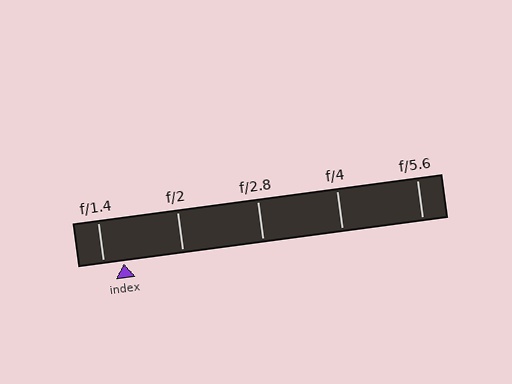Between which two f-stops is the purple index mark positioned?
The index mark is between f/1.4 and f/2.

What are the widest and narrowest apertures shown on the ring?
The widest aperture shown is f/1.4 and the narrowest is f/5.6.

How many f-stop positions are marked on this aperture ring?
There are 5 f-stop positions marked.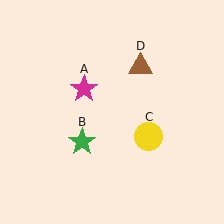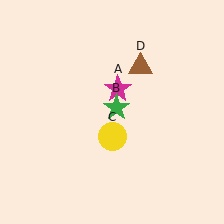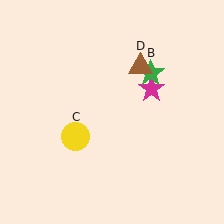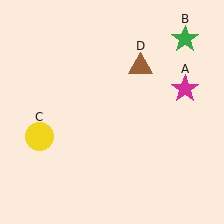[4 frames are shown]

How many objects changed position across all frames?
3 objects changed position: magenta star (object A), green star (object B), yellow circle (object C).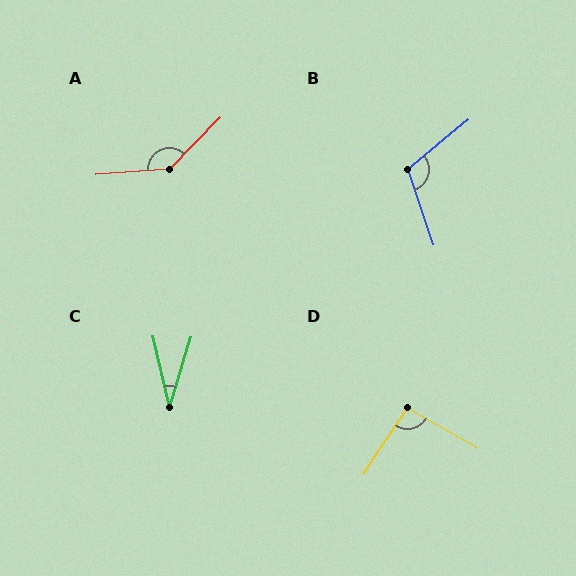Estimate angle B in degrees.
Approximately 110 degrees.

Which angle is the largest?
A, at approximately 139 degrees.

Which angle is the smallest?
C, at approximately 30 degrees.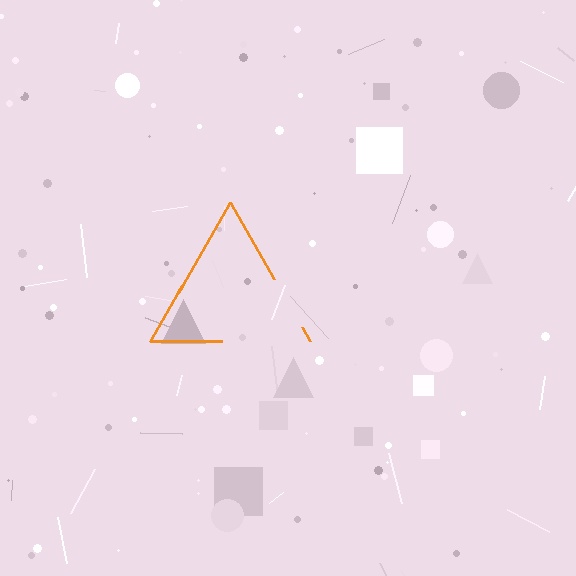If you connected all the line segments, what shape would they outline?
They would outline a triangle.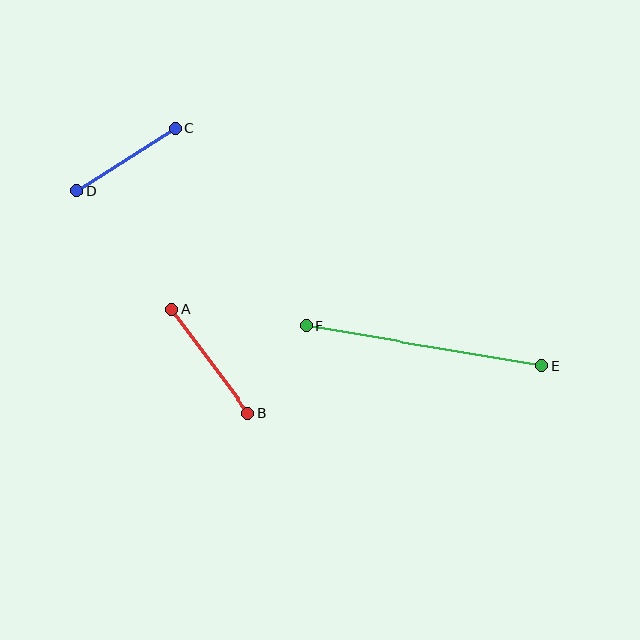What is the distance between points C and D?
The distance is approximately 117 pixels.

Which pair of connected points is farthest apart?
Points E and F are farthest apart.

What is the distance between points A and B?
The distance is approximately 129 pixels.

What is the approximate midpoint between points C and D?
The midpoint is at approximately (126, 160) pixels.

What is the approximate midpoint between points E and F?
The midpoint is at approximately (424, 346) pixels.